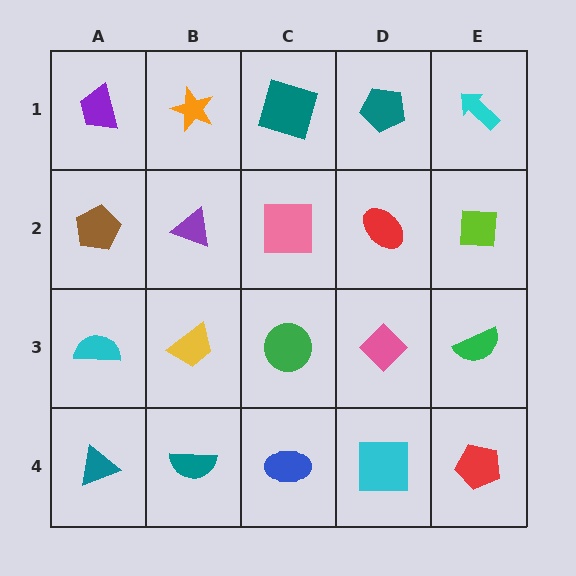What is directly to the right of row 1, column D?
A cyan arrow.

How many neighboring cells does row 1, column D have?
3.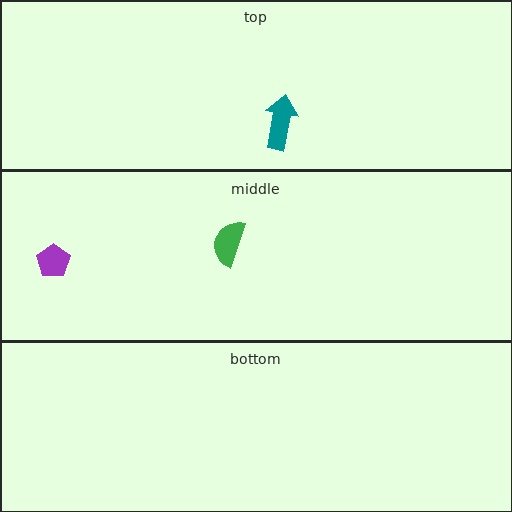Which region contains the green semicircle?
The middle region.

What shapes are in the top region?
The teal arrow.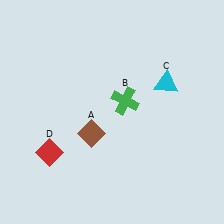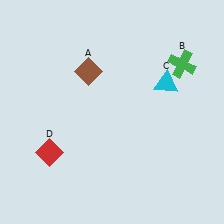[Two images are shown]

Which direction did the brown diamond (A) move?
The brown diamond (A) moved up.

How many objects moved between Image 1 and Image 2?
2 objects moved between the two images.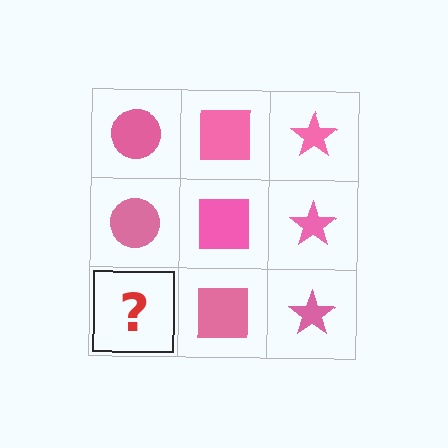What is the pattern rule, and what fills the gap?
The rule is that each column has a consistent shape. The gap should be filled with a pink circle.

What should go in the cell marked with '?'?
The missing cell should contain a pink circle.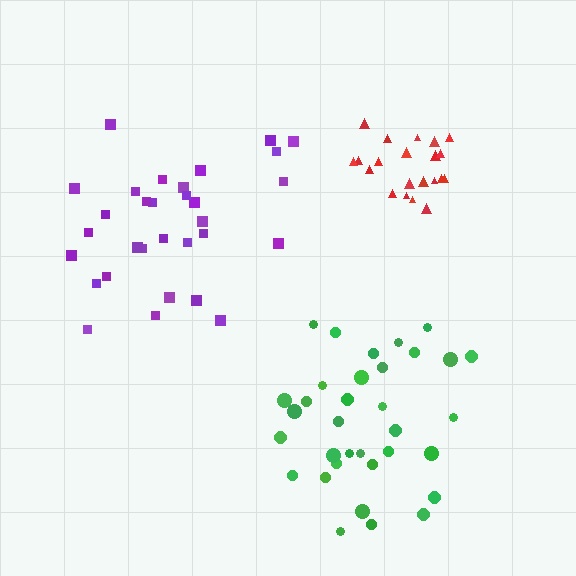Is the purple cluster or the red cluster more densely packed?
Red.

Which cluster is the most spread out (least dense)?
Purple.